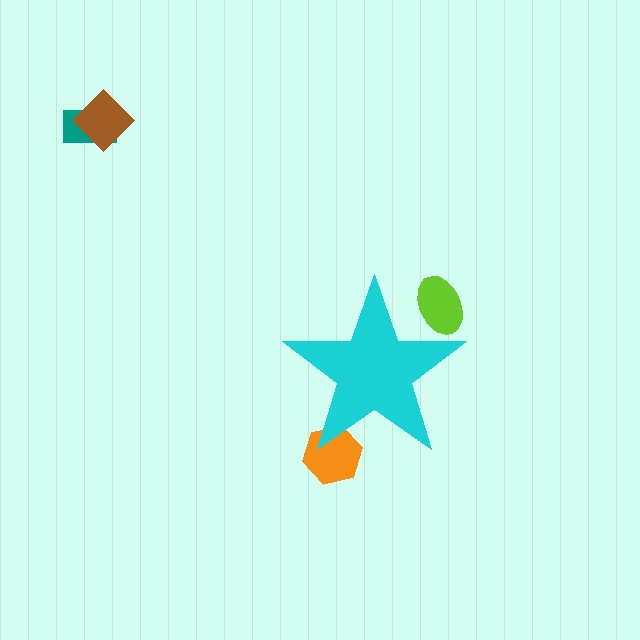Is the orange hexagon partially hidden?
Yes, the orange hexagon is partially hidden behind the cyan star.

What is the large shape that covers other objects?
A cyan star.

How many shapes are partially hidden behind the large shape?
2 shapes are partially hidden.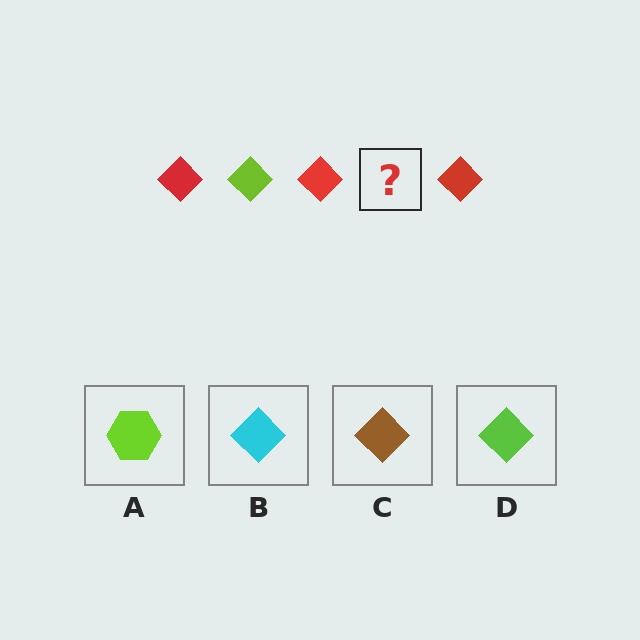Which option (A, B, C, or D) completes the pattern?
D.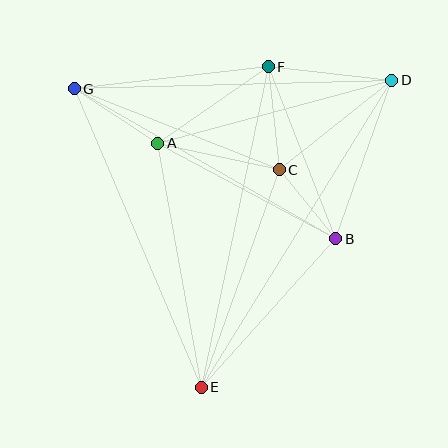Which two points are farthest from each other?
Points D and E are farthest from each other.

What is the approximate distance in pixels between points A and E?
The distance between A and E is approximately 248 pixels.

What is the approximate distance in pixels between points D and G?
The distance between D and G is approximately 317 pixels.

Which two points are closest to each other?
Points B and C are closest to each other.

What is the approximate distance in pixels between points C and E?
The distance between C and E is approximately 231 pixels.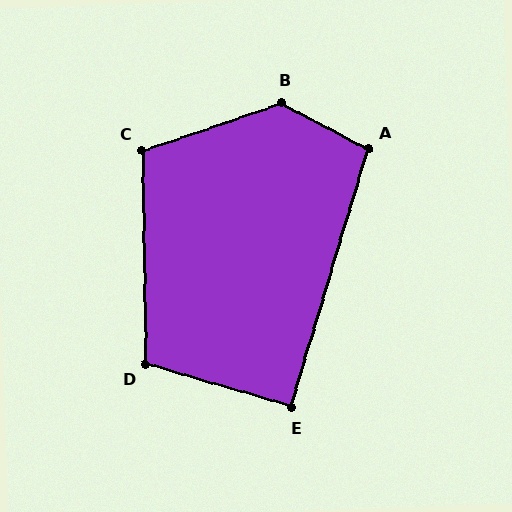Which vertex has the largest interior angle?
B, at approximately 133 degrees.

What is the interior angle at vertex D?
Approximately 107 degrees (obtuse).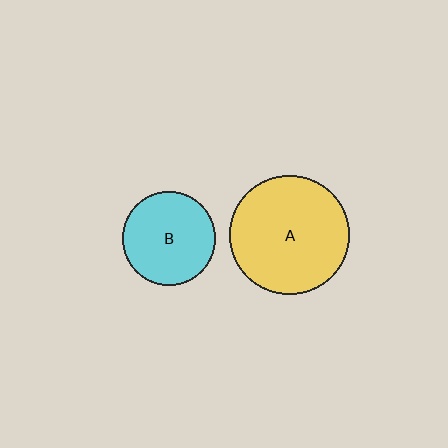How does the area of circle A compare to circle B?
Approximately 1.6 times.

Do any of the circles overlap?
No, none of the circles overlap.